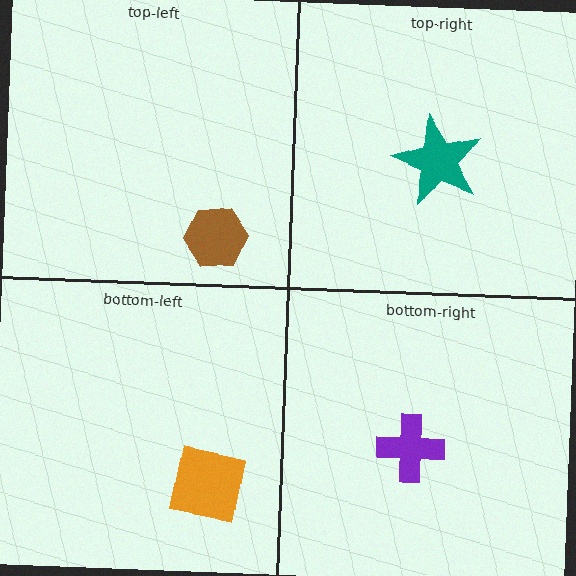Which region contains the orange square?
The bottom-left region.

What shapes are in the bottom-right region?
The purple cross.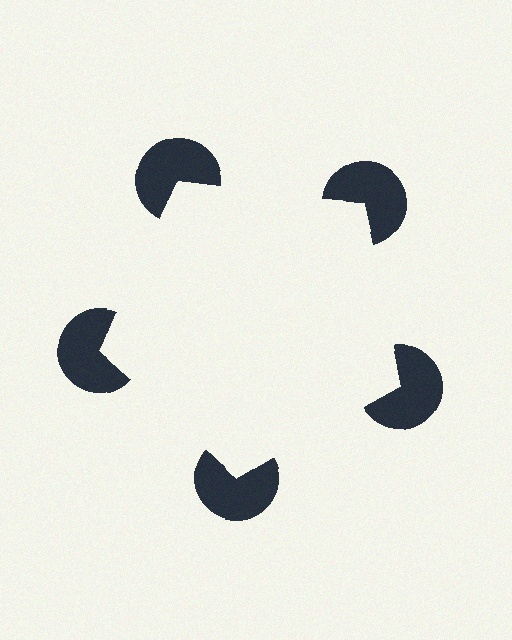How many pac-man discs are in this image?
There are 5 — one at each vertex of the illusory pentagon.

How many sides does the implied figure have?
5 sides.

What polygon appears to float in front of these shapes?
An illusory pentagon — its edges are inferred from the aligned wedge cuts in the pac-man discs, not physically drawn.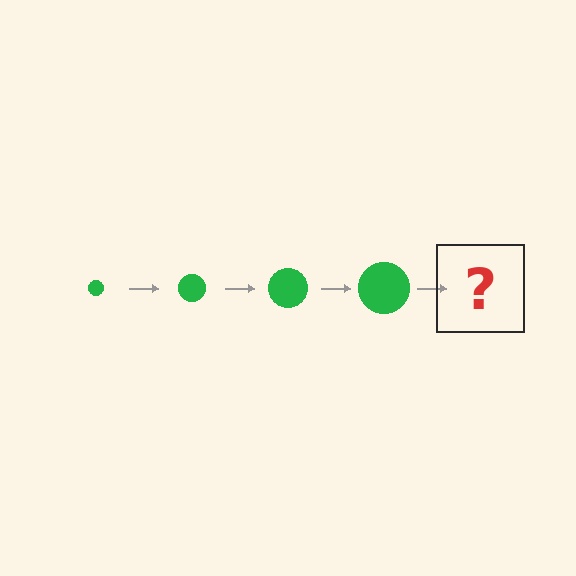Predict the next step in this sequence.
The next step is a green circle, larger than the previous one.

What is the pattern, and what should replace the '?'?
The pattern is that the circle gets progressively larger each step. The '?' should be a green circle, larger than the previous one.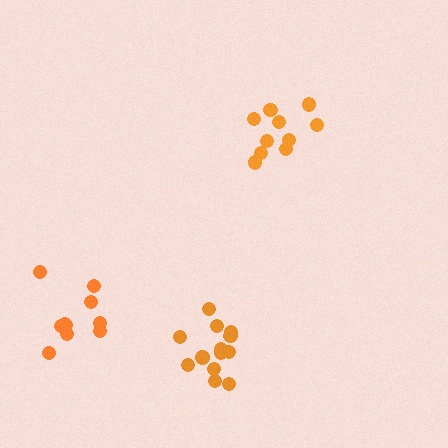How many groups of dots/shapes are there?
There are 3 groups.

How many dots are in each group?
Group 1: 10 dots, Group 2: 13 dots, Group 3: 10 dots (33 total).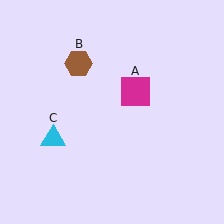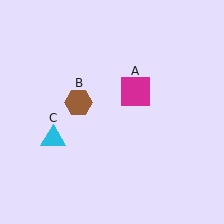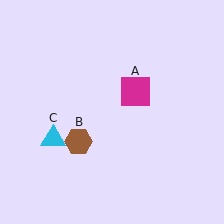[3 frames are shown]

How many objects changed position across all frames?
1 object changed position: brown hexagon (object B).